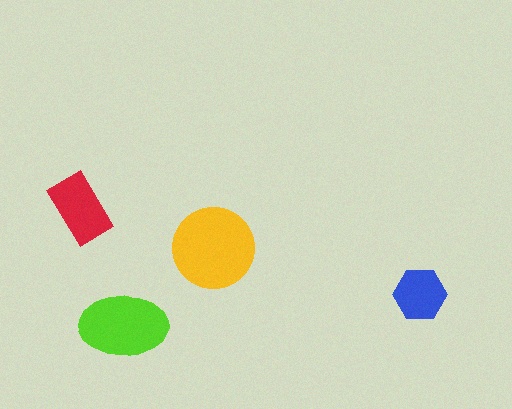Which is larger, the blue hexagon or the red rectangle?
The red rectangle.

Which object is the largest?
The yellow circle.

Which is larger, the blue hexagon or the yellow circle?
The yellow circle.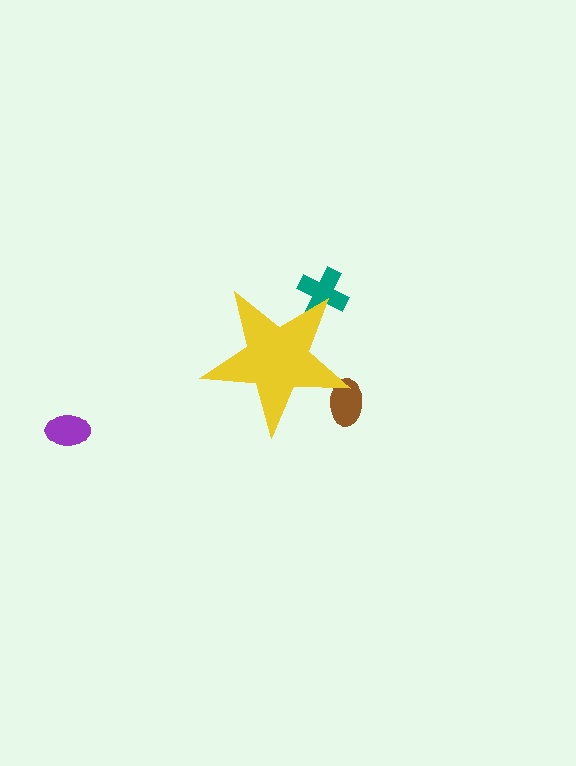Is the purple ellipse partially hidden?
No, the purple ellipse is fully visible.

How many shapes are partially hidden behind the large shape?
2 shapes are partially hidden.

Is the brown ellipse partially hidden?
Yes, the brown ellipse is partially hidden behind the yellow star.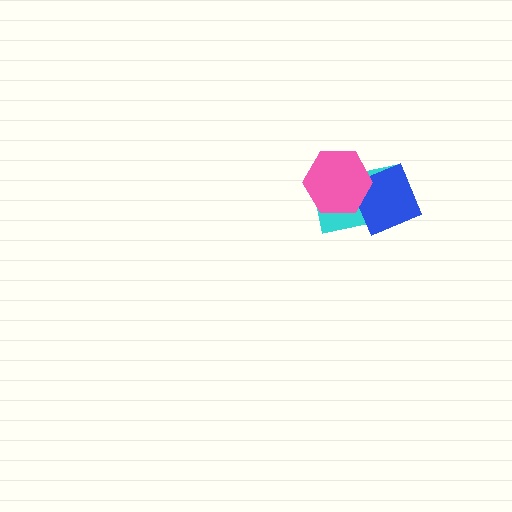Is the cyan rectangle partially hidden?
Yes, it is partially covered by another shape.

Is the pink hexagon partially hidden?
No, no other shape covers it.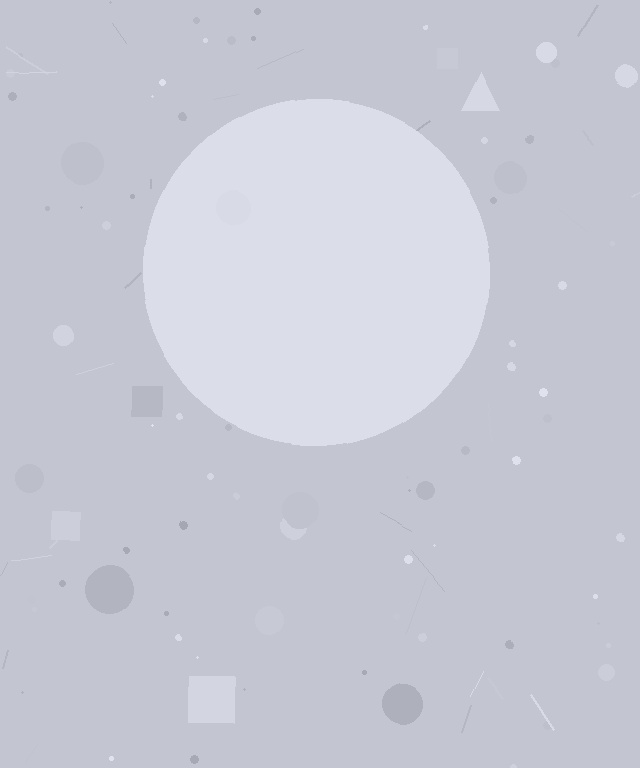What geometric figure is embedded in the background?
A circle is embedded in the background.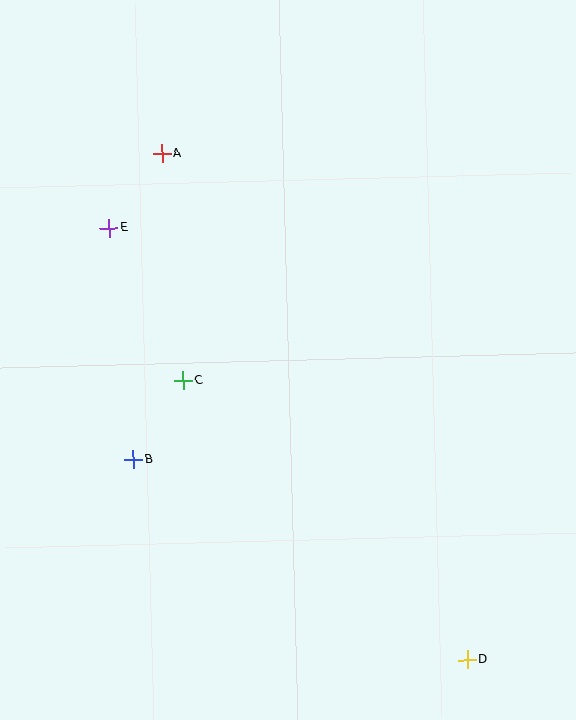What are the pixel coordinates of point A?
Point A is at (162, 153).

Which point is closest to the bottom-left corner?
Point B is closest to the bottom-left corner.